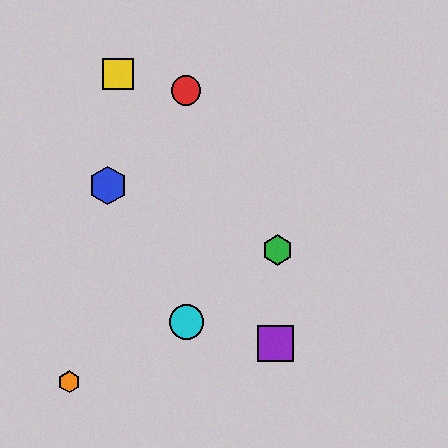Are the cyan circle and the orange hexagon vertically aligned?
No, the cyan circle is at x≈186 and the orange hexagon is at x≈69.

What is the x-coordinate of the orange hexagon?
The orange hexagon is at x≈69.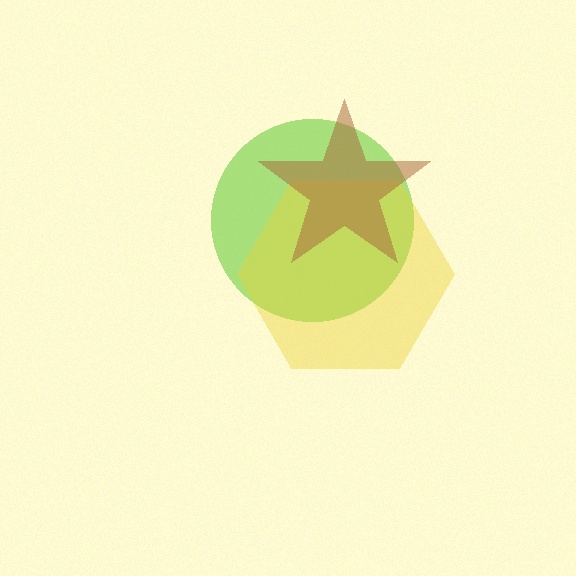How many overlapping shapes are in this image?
There are 3 overlapping shapes in the image.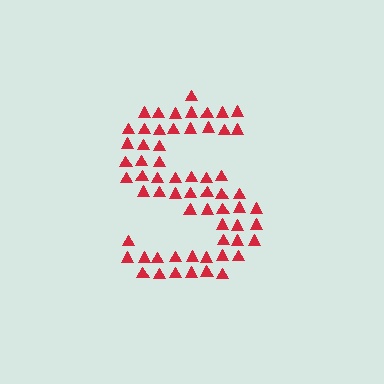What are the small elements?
The small elements are triangles.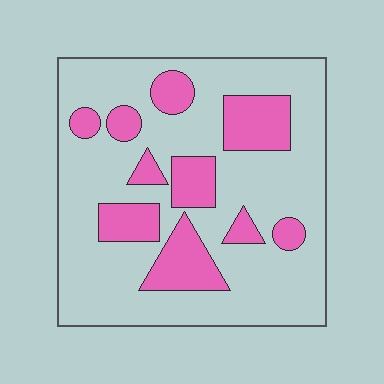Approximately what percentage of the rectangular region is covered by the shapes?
Approximately 25%.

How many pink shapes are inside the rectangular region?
10.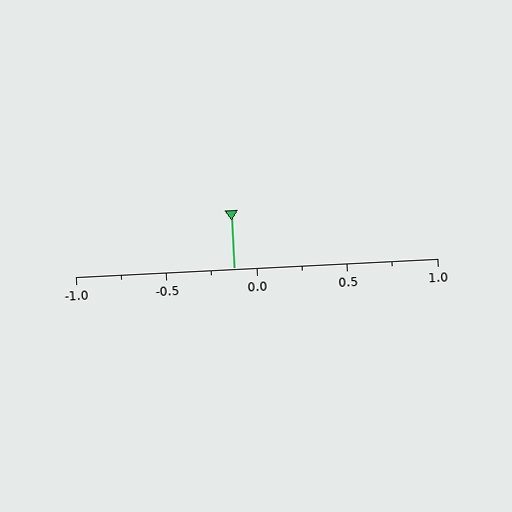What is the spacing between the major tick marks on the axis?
The major ticks are spaced 0.5 apart.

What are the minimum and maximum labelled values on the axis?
The axis runs from -1.0 to 1.0.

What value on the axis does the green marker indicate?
The marker indicates approximately -0.12.